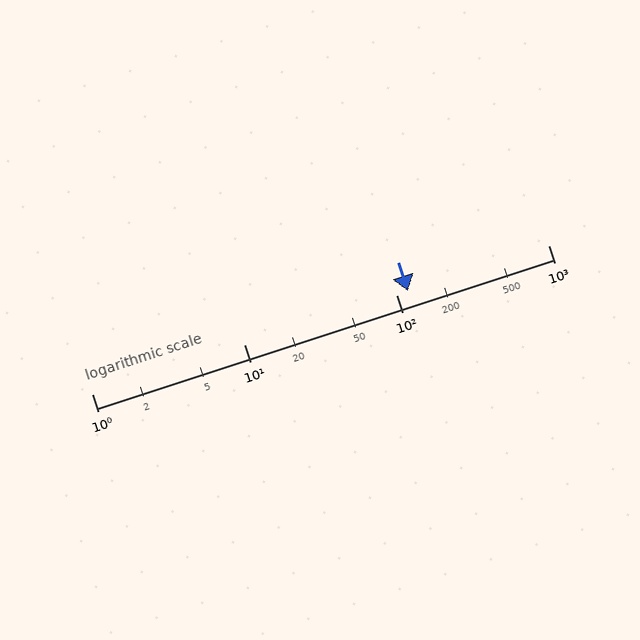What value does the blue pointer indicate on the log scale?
The pointer indicates approximately 120.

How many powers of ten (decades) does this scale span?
The scale spans 3 decades, from 1 to 1000.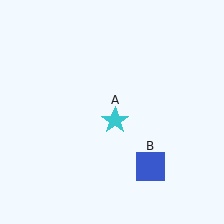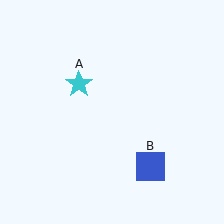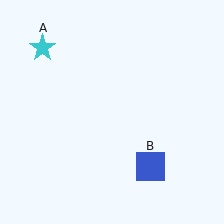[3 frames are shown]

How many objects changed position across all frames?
1 object changed position: cyan star (object A).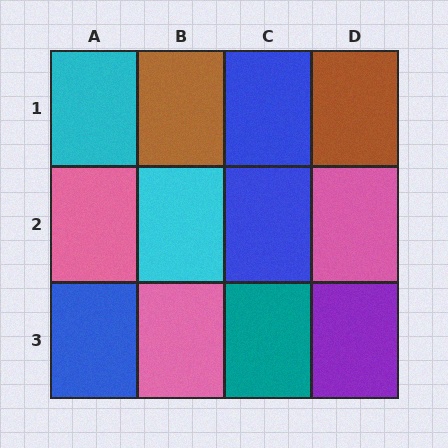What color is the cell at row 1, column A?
Cyan.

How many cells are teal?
1 cell is teal.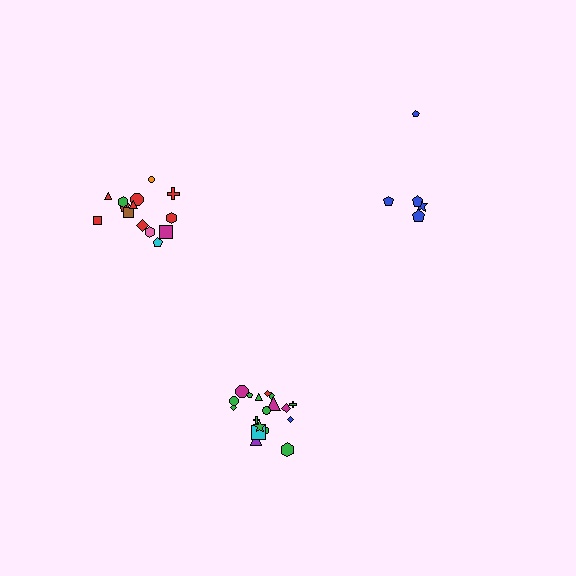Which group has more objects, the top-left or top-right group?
The top-left group.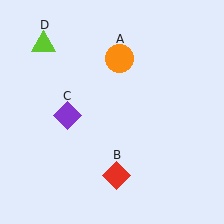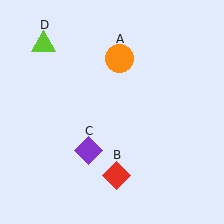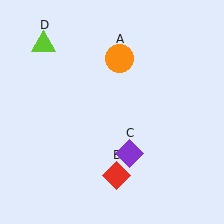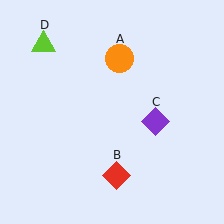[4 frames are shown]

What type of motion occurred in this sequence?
The purple diamond (object C) rotated counterclockwise around the center of the scene.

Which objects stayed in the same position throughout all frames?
Orange circle (object A) and red diamond (object B) and lime triangle (object D) remained stationary.